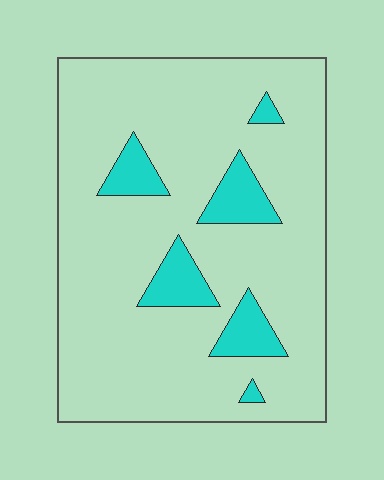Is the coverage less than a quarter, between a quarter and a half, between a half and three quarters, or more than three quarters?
Less than a quarter.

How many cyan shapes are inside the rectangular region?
6.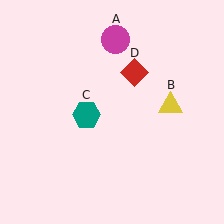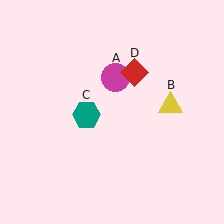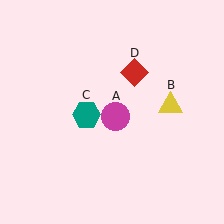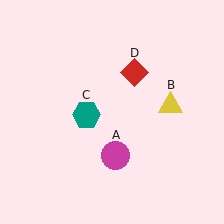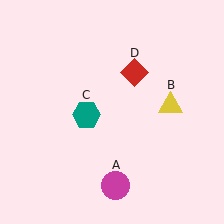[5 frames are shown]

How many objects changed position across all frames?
1 object changed position: magenta circle (object A).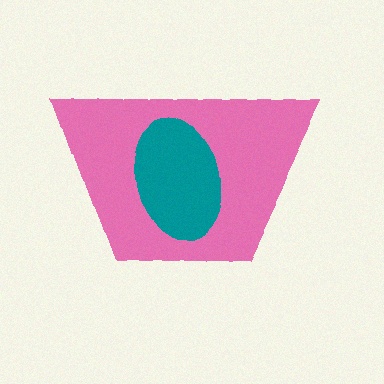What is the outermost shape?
The pink trapezoid.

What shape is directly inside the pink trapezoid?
The teal ellipse.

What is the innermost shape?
The teal ellipse.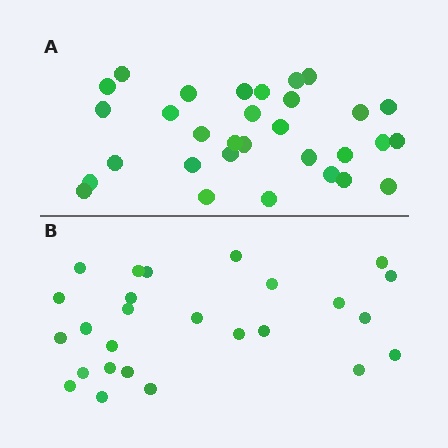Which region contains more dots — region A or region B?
Region A (the top region) has more dots.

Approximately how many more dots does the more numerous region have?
Region A has about 5 more dots than region B.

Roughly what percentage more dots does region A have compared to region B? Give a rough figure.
About 20% more.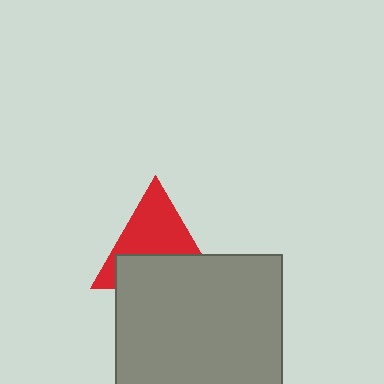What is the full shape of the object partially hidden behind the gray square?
The partially hidden object is a red triangle.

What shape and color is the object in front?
The object in front is a gray square.